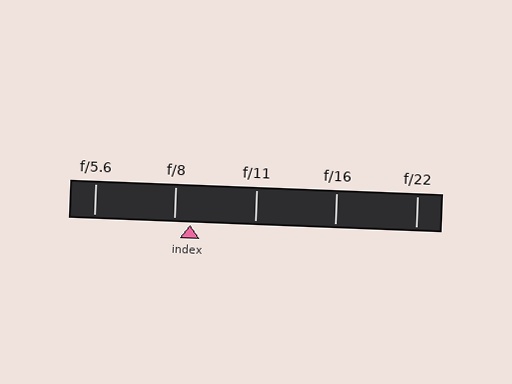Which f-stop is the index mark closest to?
The index mark is closest to f/8.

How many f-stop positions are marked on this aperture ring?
There are 5 f-stop positions marked.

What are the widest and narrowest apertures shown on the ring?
The widest aperture shown is f/5.6 and the narrowest is f/22.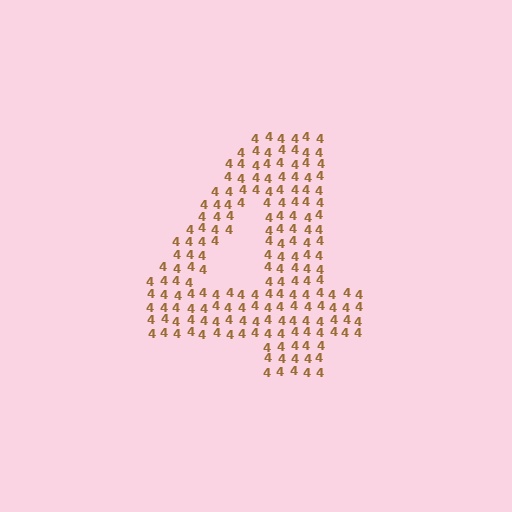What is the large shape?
The large shape is the digit 4.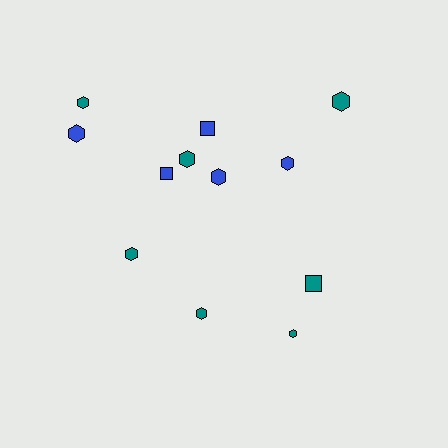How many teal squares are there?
There is 1 teal square.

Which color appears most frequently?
Teal, with 7 objects.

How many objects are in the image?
There are 12 objects.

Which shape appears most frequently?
Hexagon, with 9 objects.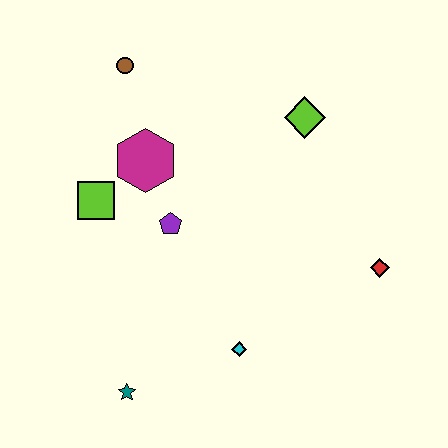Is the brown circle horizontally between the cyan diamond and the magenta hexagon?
No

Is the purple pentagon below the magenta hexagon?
Yes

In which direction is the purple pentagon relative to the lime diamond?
The purple pentagon is to the left of the lime diamond.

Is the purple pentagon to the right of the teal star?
Yes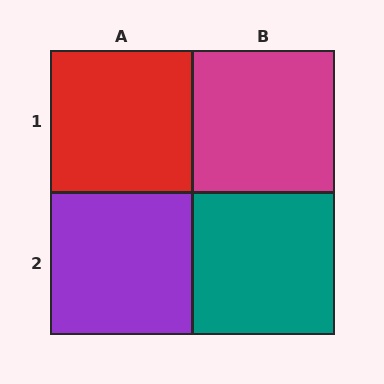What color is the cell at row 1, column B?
Magenta.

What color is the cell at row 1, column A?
Red.